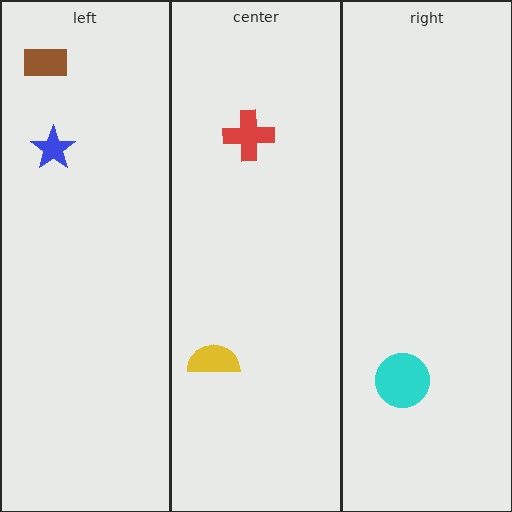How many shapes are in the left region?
2.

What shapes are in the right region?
The cyan circle.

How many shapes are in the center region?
2.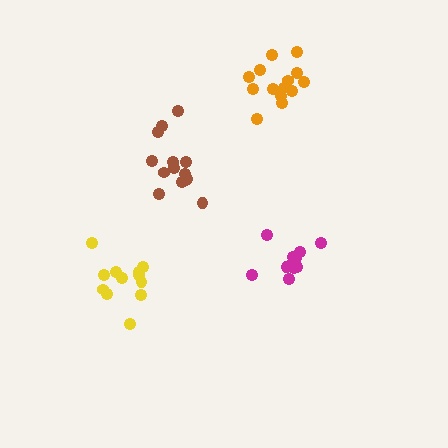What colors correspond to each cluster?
The clusters are colored: yellow, magenta, orange, brown.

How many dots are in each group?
Group 1: 12 dots, Group 2: 12 dots, Group 3: 14 dots, Group 4: 14 dots (52 total).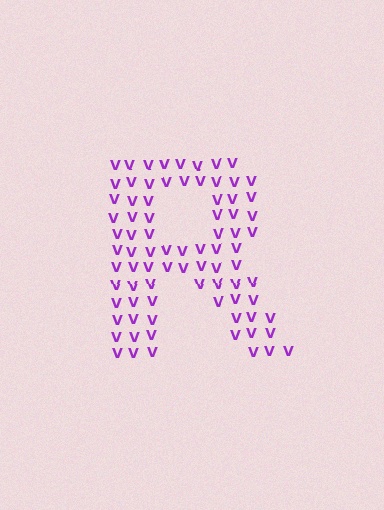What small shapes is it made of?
It is made of small letter V's.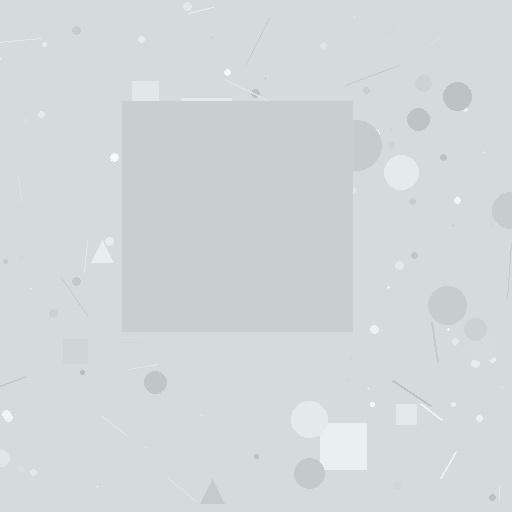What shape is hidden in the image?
A square is hidden in the image.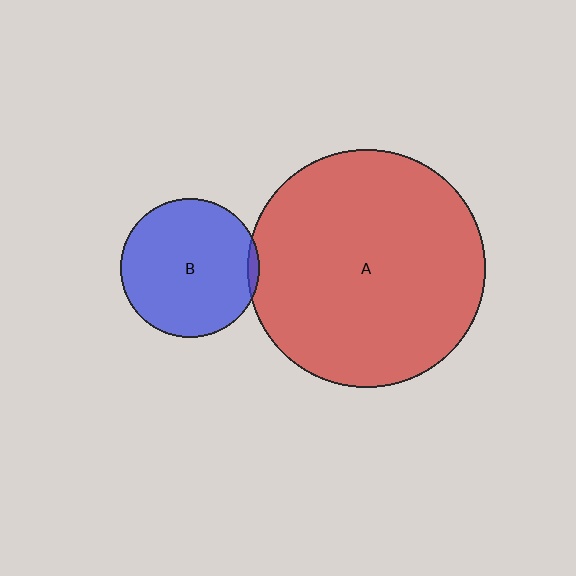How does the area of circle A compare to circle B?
Approximately 2.9 times.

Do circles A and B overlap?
Yes.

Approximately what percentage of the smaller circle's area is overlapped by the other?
Approximately 5%.